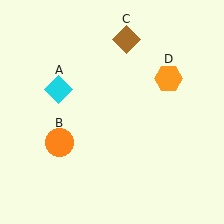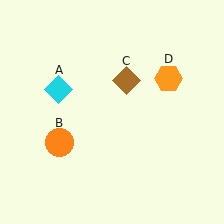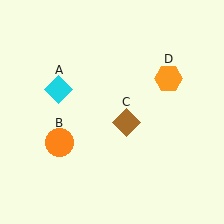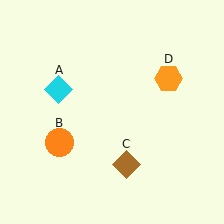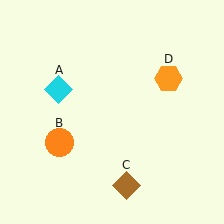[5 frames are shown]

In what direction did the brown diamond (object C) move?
The brown diamond (object C) moved down.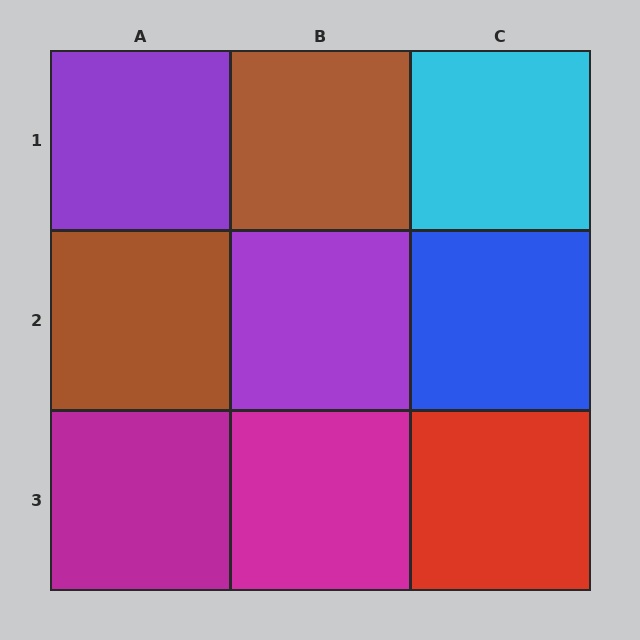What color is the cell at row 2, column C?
Blue.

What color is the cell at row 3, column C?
Red.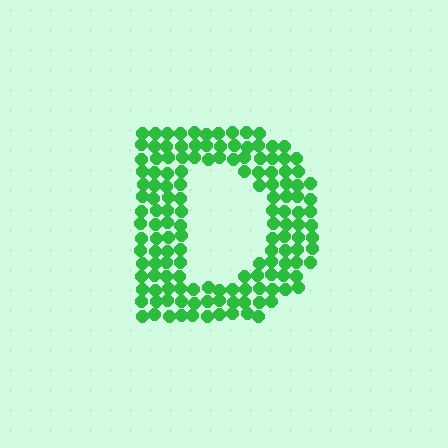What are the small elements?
The small elements are circles.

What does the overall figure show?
The overall figure shows the letter D.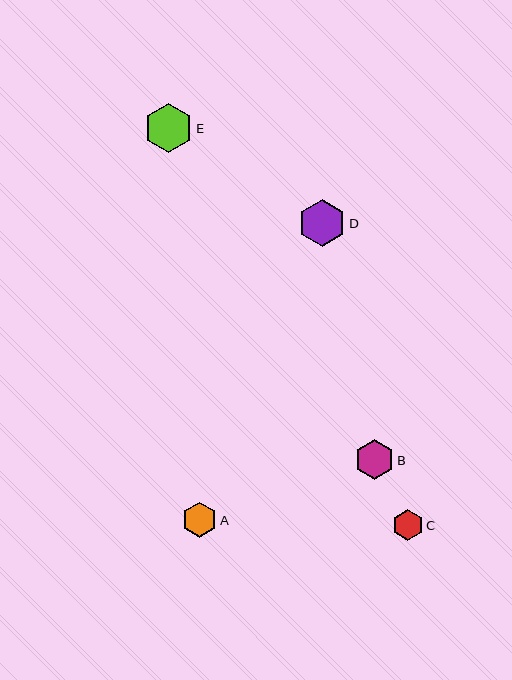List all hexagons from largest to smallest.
From largest to smallest: E, D, B, A, C.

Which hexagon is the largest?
Hexagon E is the largest with a size of approximately 49 pixels.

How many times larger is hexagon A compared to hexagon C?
Hexagon A is approximately 1.1 times the size of hexagon C.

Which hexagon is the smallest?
Hexagon C is the smallest with a size of approximately 31 pixels.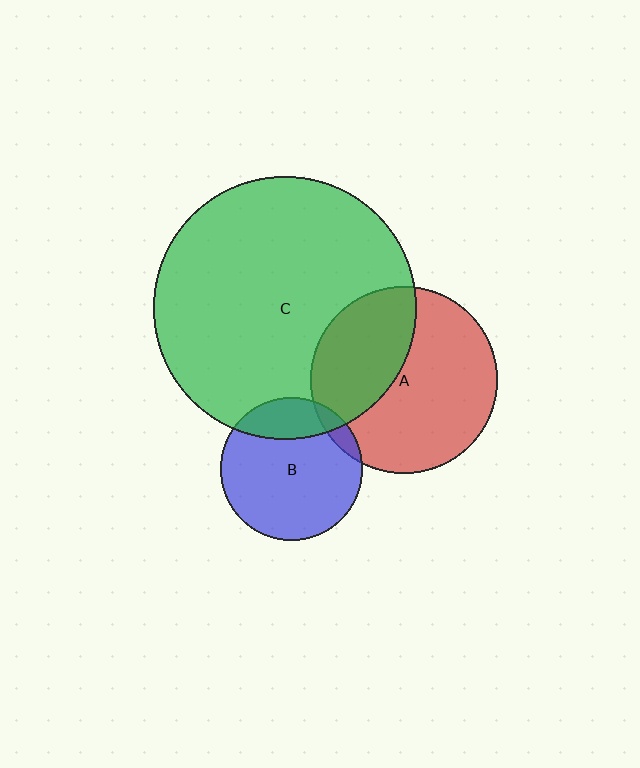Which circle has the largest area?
Circle C (green).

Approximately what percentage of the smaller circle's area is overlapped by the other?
Approximately 5%.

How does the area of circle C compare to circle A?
Approximately 2.0 times.